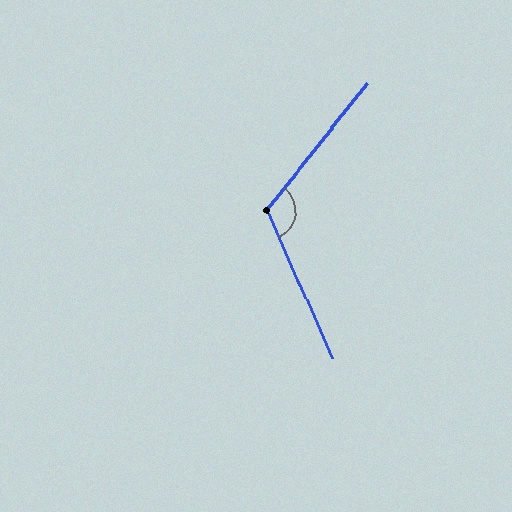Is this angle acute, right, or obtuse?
It is obtuse.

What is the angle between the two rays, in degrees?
Approximately 118 degrees.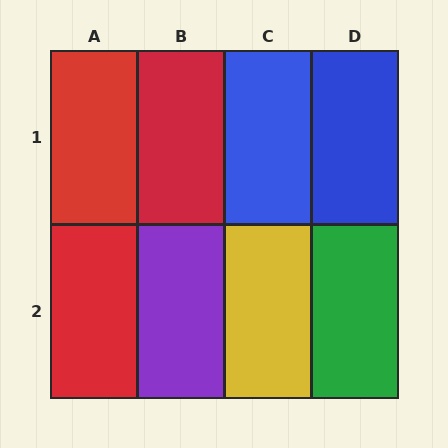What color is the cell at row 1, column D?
Blue.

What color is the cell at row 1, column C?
Blue.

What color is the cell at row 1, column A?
Red.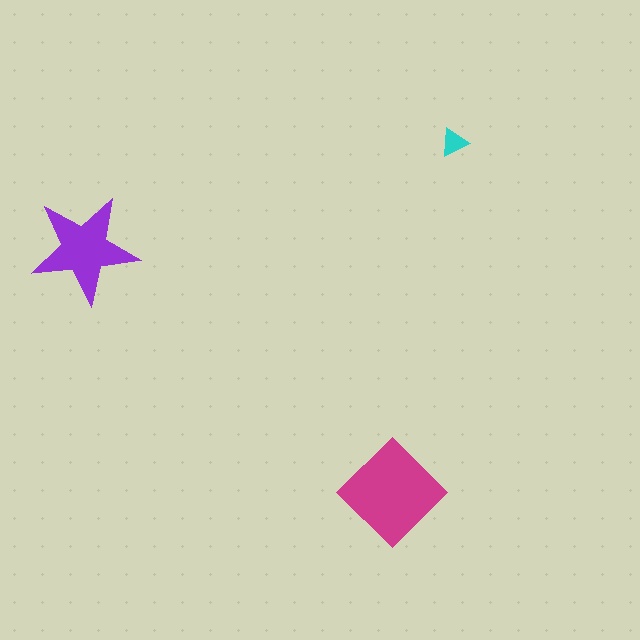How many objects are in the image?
There are 3 objects in the image.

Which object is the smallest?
The cyan triangle.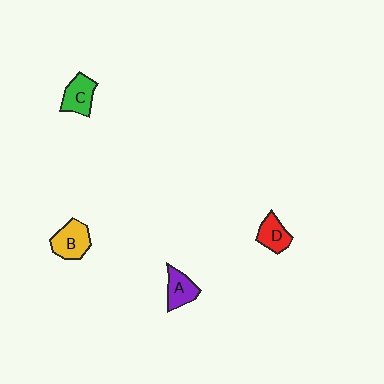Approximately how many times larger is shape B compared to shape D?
Approximately 1.3 times.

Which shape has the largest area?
Shape B (yellow).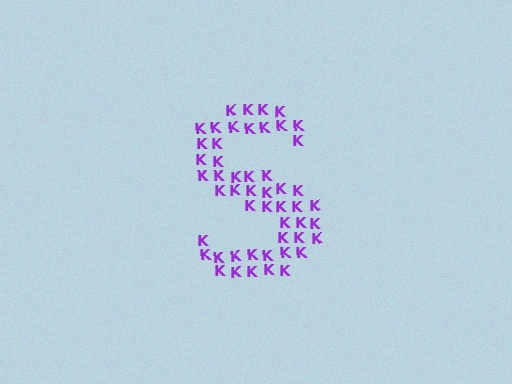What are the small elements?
The small elements are letter K's.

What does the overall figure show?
The overall figure shows the letter S.